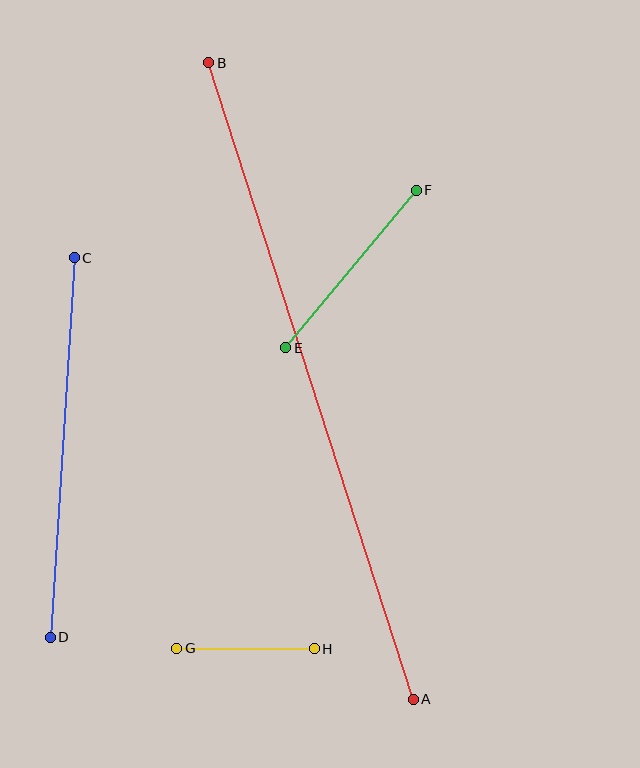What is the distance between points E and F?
The distance is approximately 204 pixels.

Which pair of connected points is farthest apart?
Points A and B are farthest apart.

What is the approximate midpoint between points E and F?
The midpoint is at approximately (351, 269) pixels.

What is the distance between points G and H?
The distance is approximately 137 pixels.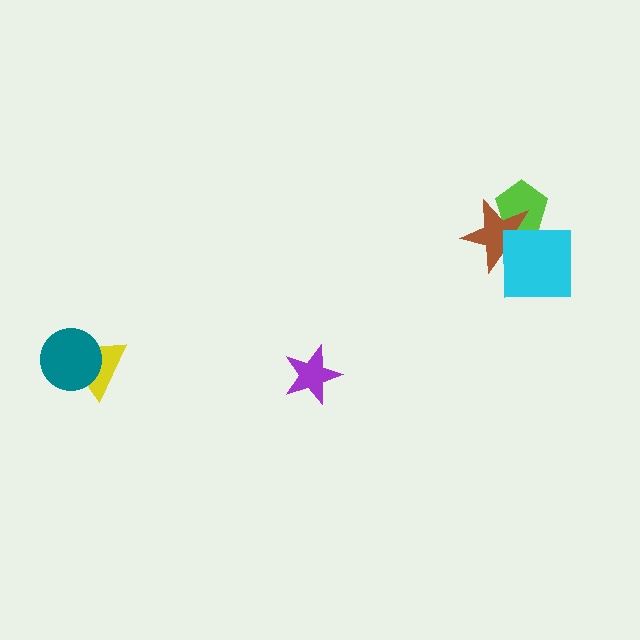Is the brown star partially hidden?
Yes, it is partially covered by another shape.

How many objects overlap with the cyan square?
2 objects overlap with the cyan square.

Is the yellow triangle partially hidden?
Yes, it is partially covered by another shape.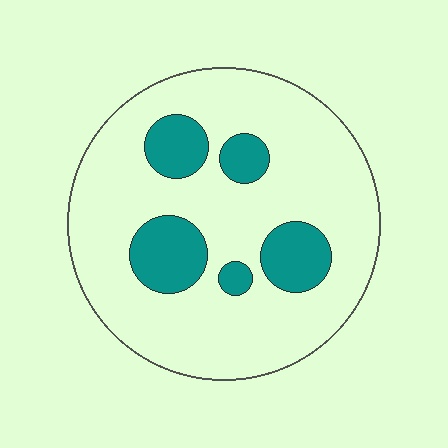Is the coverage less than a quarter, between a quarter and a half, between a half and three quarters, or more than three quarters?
Less than a quarter.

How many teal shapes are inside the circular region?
5.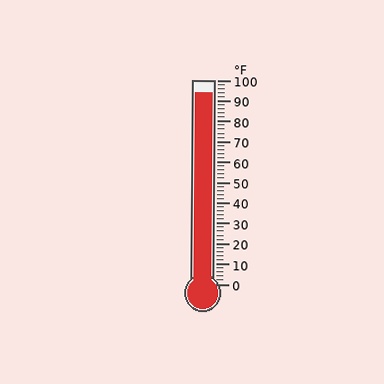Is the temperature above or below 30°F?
The temperature is above 30°F.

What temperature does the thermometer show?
The thermometer shows approximately 94°F.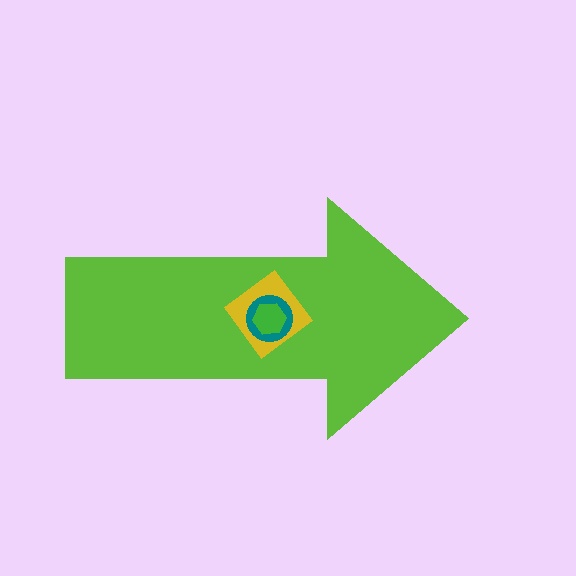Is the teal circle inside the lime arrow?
Yes.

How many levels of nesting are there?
4.